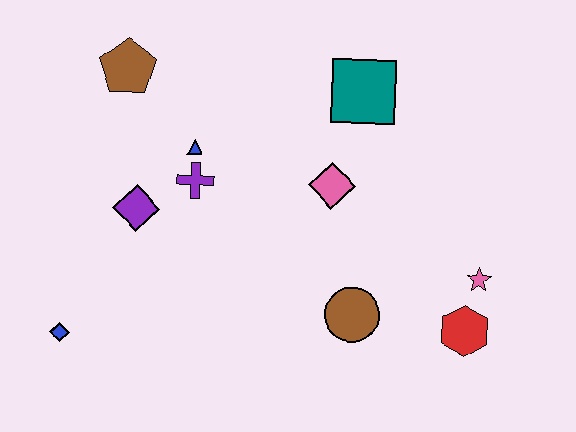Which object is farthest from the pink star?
The blue diamond is farthest from the pink star.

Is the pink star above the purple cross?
No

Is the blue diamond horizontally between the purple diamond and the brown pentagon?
No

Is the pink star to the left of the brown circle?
No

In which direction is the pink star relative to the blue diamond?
The pink star is to the right of the blue diamond.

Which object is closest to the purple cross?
The blue triangle is closest to the purple cross.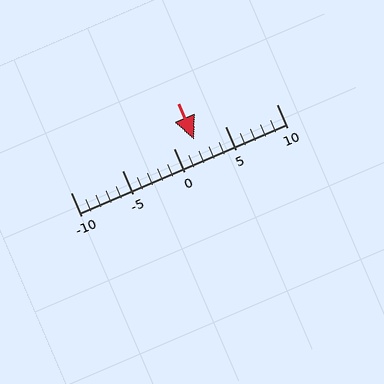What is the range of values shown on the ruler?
The ruler shows values from -10 to 10.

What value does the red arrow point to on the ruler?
The red arrow points to approximately 2.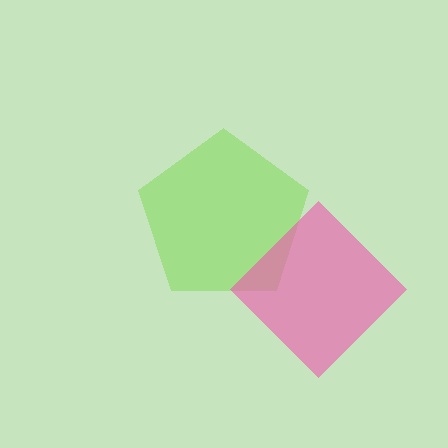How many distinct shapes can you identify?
There are 2 distinct shapes: a lime pentagon, a pink diamond.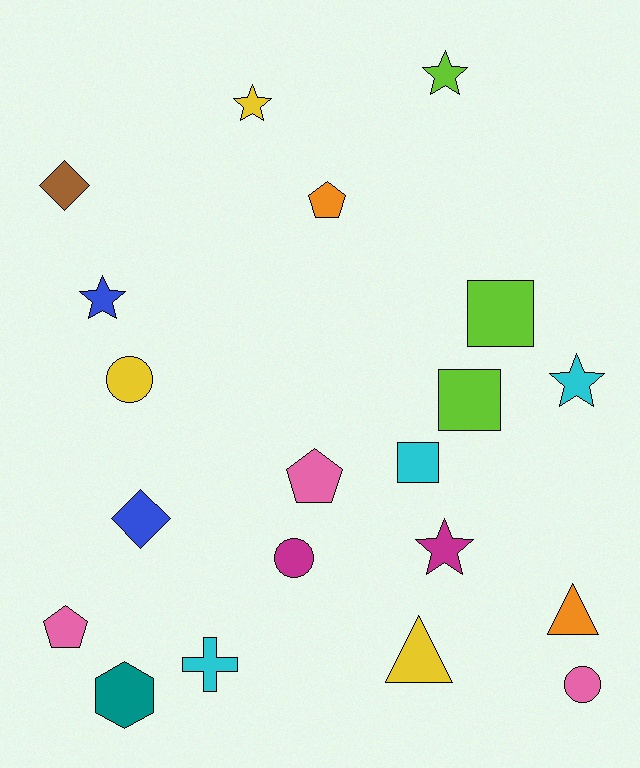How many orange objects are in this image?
There are 2 orange objects.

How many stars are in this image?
There are 5 stars.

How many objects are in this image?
There are 20 objects.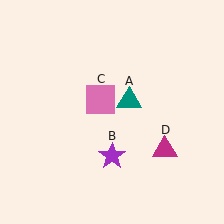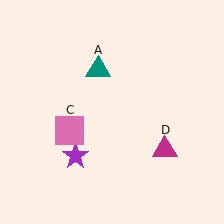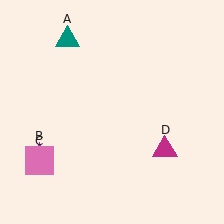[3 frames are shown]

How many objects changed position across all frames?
3 objects changed position: teal triangle (object A), purple star (object B), pink square (object C).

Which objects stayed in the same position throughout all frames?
Magenta triangle (object D) remained stationary.